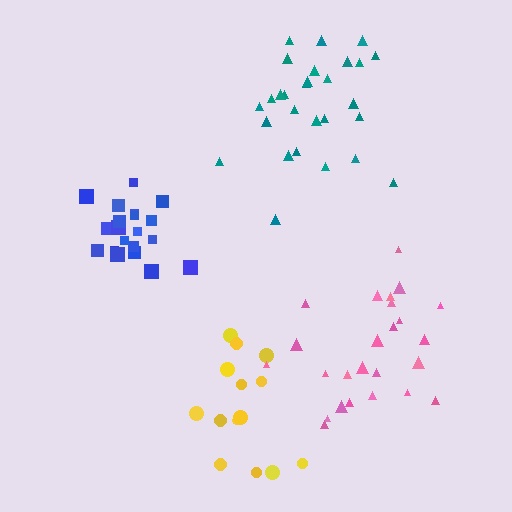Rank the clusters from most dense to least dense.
blue, teal, pink, yellow.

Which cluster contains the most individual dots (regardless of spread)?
Teal (28).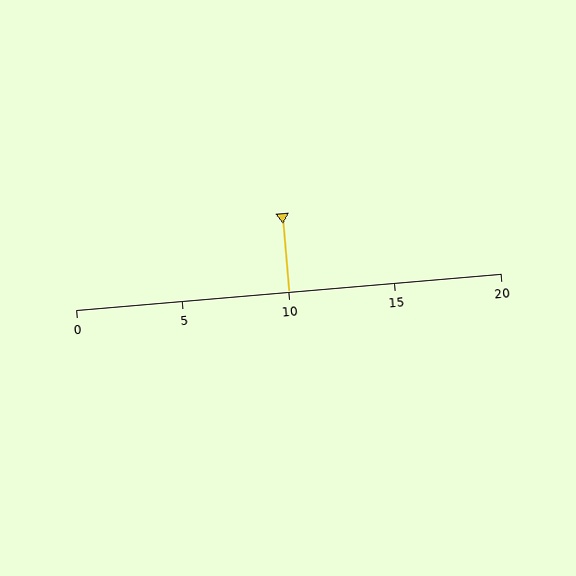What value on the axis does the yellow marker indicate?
The marker indicates approximately 10.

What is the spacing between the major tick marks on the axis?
The major ticks are spaced 5 apart.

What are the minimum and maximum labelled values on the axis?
The axis runs from 0 to 20.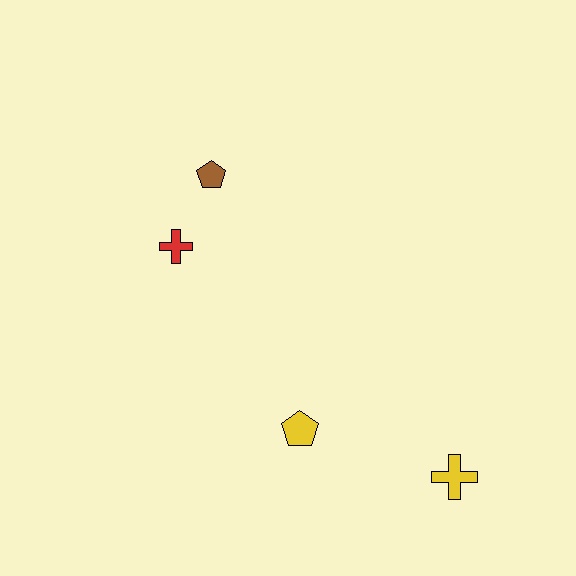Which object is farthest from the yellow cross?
The brown pentagon is farthest from the yellow cross.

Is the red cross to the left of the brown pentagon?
Yes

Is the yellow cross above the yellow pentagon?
No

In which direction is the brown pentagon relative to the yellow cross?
The brown pentagon is above the yellow cross.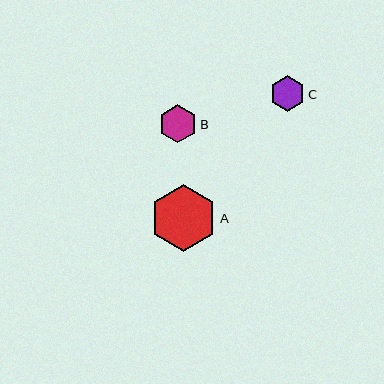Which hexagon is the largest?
Hexagon A is the largest with a size of approximately 67 pixels.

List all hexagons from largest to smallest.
From largest to smallest: A, B, C.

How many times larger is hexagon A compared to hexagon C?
Hexagon A is approximately 1.9 times the size of hexagon C.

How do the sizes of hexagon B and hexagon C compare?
Hexagon B and hexagon C are approximately the same size.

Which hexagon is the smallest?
Hexagon C is the smallest with a size of approximately 35 pixels.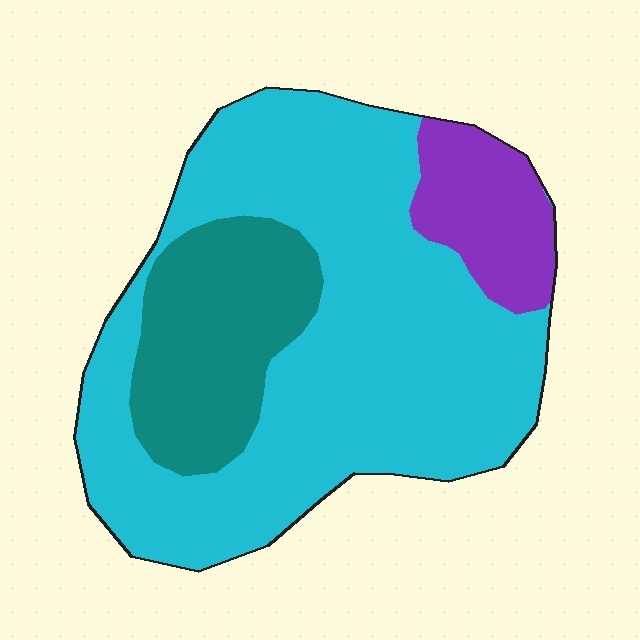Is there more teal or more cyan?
Cyan.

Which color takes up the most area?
Cyan, at roughly 65%.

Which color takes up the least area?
Purple, at roughly 10%.